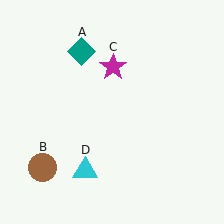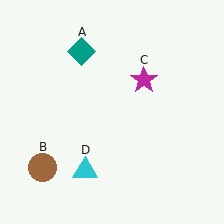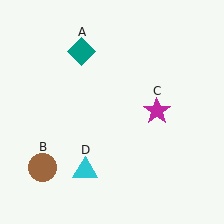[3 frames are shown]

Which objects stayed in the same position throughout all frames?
Teal diamond (object A) and brown circle (object B) and cyan triangle (object D) remained stationary.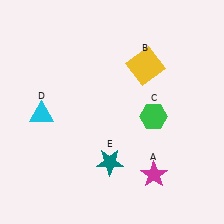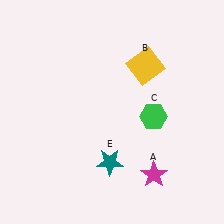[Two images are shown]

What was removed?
The cyan triangle (D) was removed in Image 2.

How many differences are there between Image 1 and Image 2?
There is 1 difference between the two images.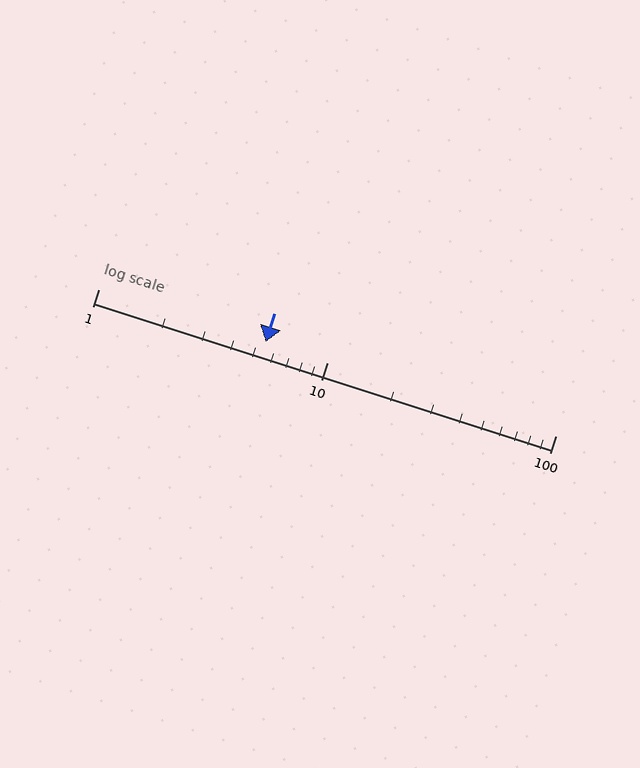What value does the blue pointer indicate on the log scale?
The pointer indicates approximately 5.4.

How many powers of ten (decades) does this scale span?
The scale spans 2 decades, from 1 to 100.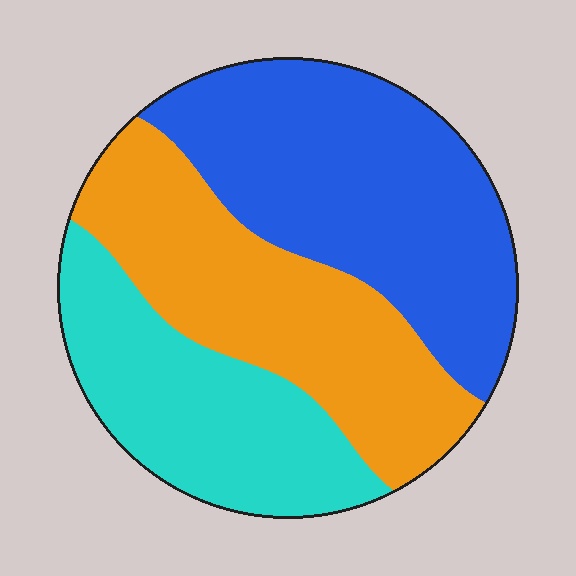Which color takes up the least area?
Cyan, at roughly 25%.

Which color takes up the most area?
Blue, at roughly 40%.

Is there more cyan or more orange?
Orange.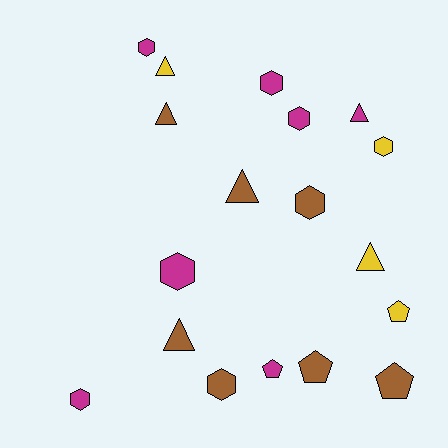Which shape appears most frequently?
Hexagon, with 8 objects.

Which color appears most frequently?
Magenta, with 7 objects.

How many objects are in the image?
There are 18 objects.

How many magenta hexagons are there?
There are 5 magenta hexagons.